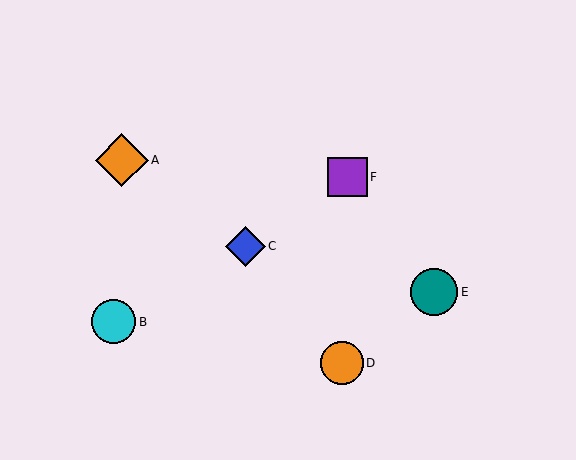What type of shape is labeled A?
Shape A is an orange diamond.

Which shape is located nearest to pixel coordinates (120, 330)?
The cyan circle (labeled B) at (114, 322) is nearest to that location.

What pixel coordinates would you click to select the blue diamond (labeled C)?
Click at (245, 246) to select the blue diamond C.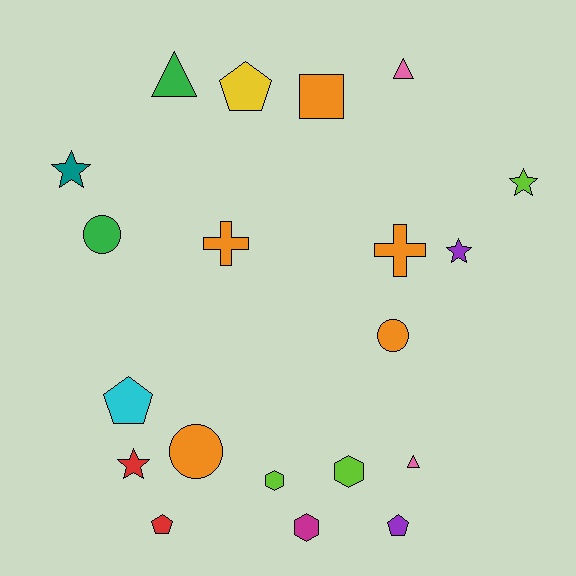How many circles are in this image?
There are 3 circles.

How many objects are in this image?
There are 20 objects.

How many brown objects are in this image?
There are no brown objects.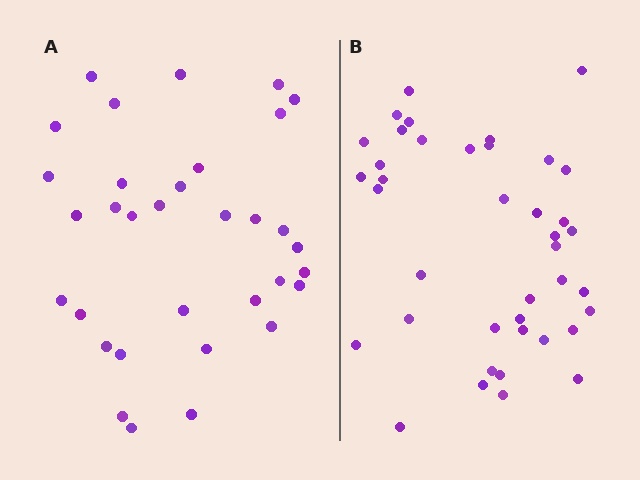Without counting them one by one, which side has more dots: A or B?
Region B (the right region) has more dots.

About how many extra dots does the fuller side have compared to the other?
Region B has roughly 8 or so more dots than region A.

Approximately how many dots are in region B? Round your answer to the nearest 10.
About 40 dots.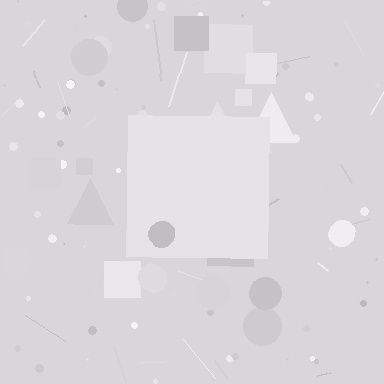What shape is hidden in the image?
A square is hidden in the image.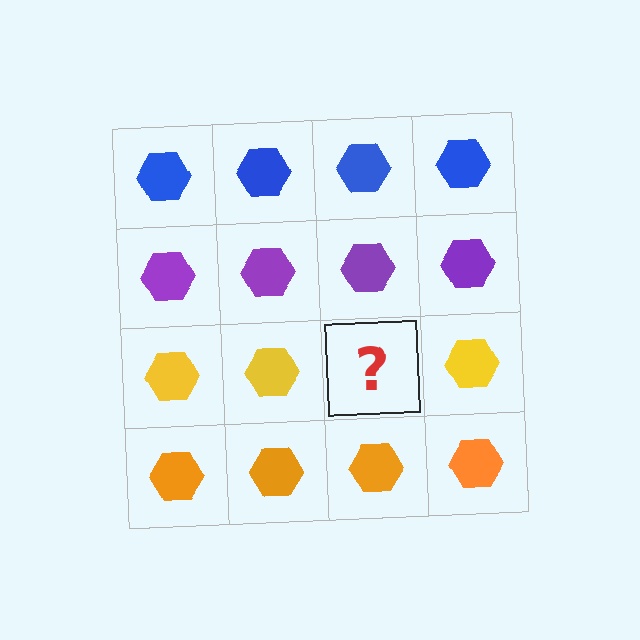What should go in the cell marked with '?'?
The missing cell should contain a yellow hexagon.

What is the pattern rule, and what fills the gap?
The rule is that each row has a consistent color. The gap should be filled with a yellow hexagon.